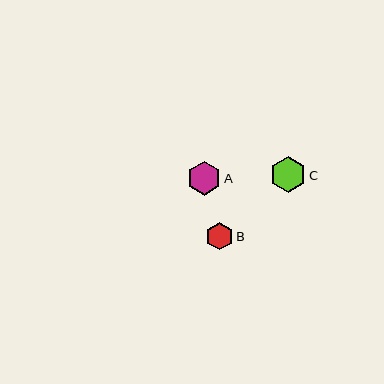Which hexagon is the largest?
Hexagon C is the largest with a size of approximately 36 pixels.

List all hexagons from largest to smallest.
From largest to smallest: C, A, B.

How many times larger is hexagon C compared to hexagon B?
Hexagon C is approximately 1.3 times the size of hexagon B.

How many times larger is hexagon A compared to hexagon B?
Hexagon A is approximately 1.2 times the size of hexagon B.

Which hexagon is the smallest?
Hexagon B is the smallest with a size of approximately 27 pixels.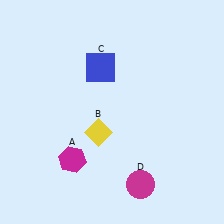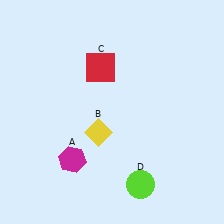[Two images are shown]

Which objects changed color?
C changed from blue to red. D changed from magenta to lime.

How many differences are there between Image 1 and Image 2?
There are 2 differences between the two images.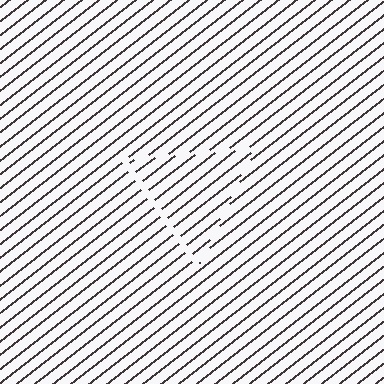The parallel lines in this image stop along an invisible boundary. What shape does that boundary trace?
An illusory triangle. The interior of the shape contains the same grating, shifted by half a period — the contour is defined by the phase discontinuity where line-ends from the inner and outer gratings abut.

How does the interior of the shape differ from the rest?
The interior of the shape contains the same grating, shifted by half a period — the contour is defined by the phase discontinuity where line-ends from the inner and outer gratings abut.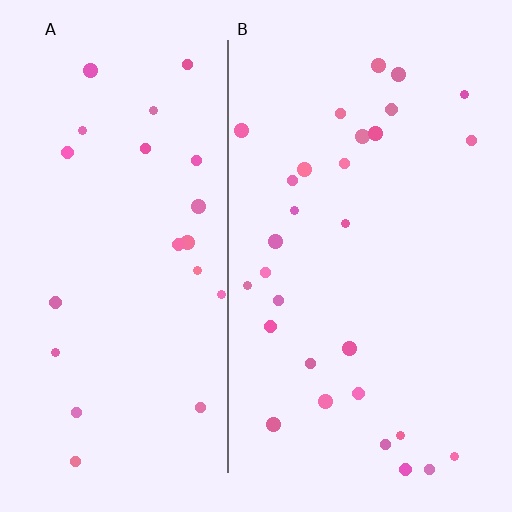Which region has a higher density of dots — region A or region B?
B (the right).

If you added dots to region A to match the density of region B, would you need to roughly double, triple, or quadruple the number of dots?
Approximately double.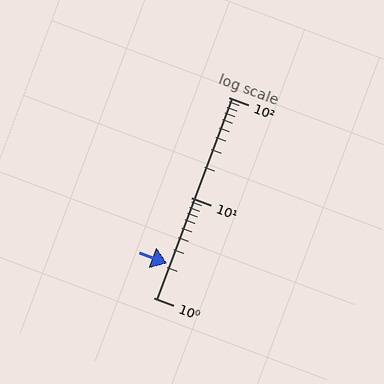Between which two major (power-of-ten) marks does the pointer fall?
The pointer is between 1 and 10.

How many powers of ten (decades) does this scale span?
The scale spans 2 decades, from 1 to 100.